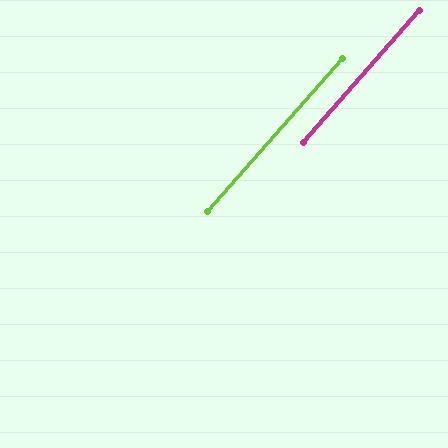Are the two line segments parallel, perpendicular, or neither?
Parallel — their directions differ by only 0.1°.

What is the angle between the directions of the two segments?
Approximately 0 degrees.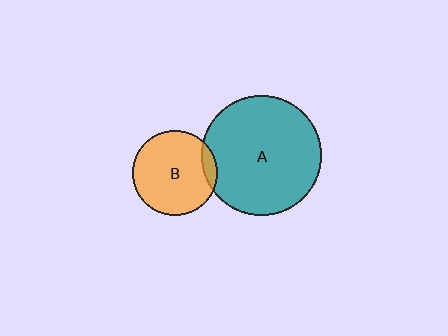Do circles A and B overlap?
Yes.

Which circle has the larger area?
Circle A (teal).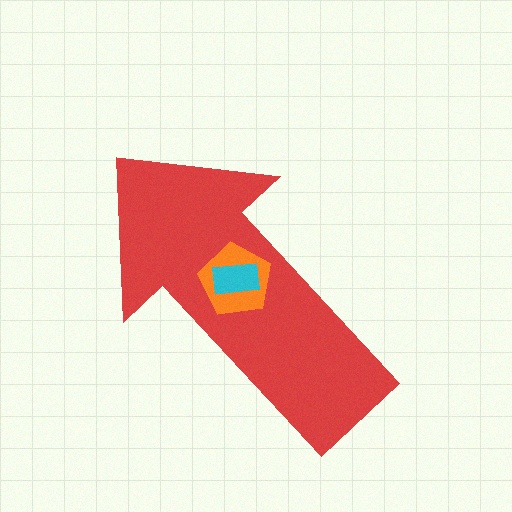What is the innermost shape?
The cyan rectangle.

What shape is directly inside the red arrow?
The orange pentagon.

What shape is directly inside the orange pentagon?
The cyan rectangle.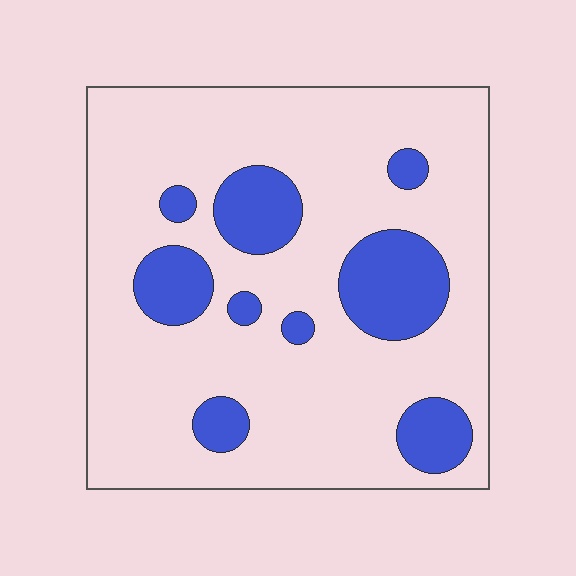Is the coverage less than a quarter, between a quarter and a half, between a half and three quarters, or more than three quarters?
Less than a quarter.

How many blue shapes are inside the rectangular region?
9.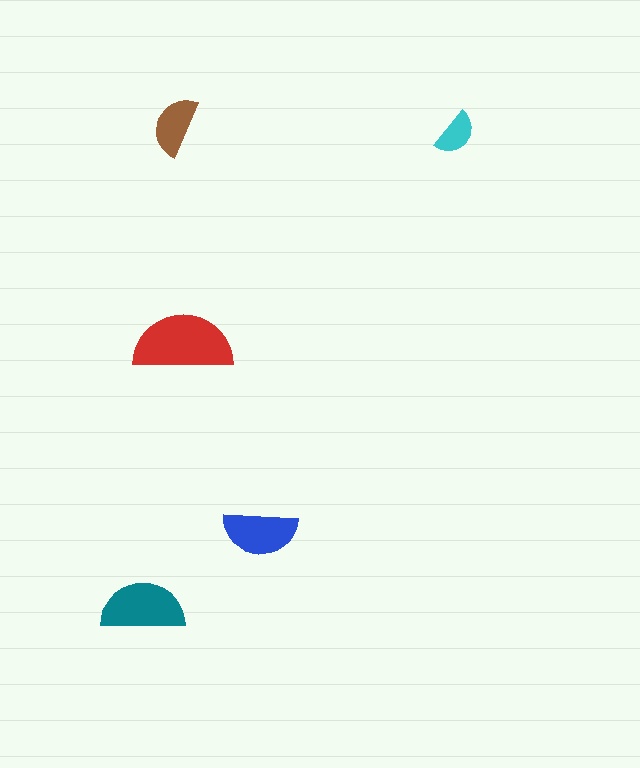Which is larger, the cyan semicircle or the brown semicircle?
The brown one.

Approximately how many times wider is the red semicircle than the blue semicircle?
About 1.5 times wider.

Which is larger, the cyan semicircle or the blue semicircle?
The blue one.